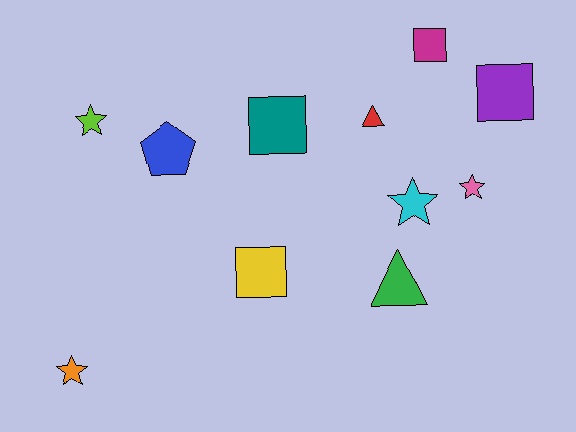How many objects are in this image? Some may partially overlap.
There are 11 objects.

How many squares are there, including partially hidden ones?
There are 4 squares.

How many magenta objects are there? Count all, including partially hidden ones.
There is 1 magenta object.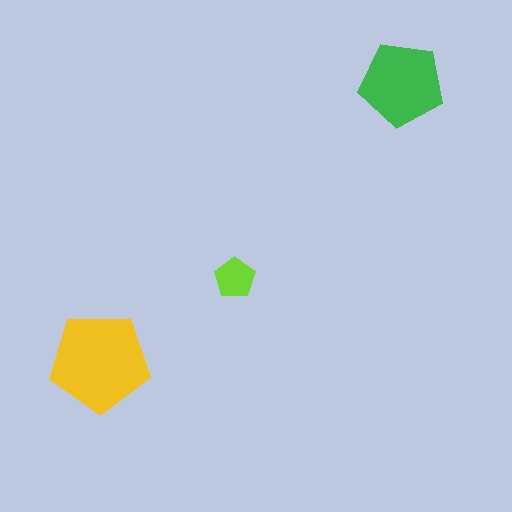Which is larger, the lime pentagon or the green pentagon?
The green one.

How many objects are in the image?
There are 3 objects in the image.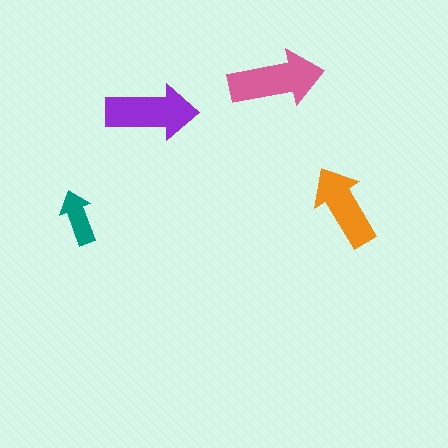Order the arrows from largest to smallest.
the pink one, the purple one, the orange one, the teal one.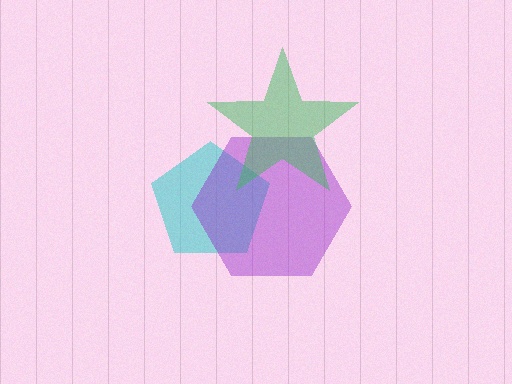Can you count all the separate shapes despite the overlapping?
Yes, there are 3 separate shapes.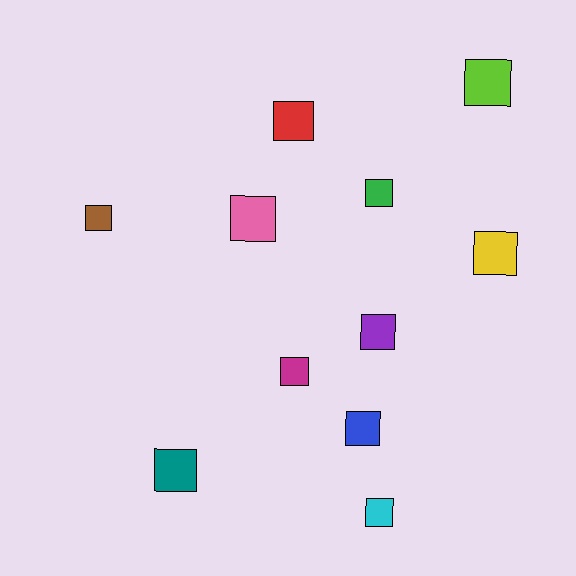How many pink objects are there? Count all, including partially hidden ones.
There is 1 pink object.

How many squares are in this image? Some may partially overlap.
There are 11 squares.